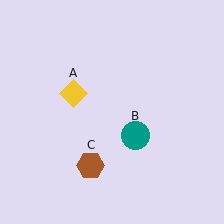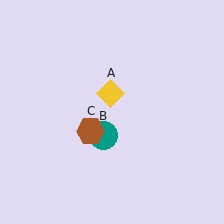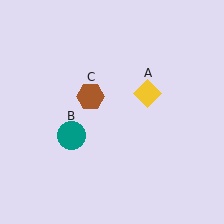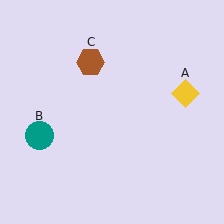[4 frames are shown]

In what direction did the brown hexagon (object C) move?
The brown hexagon (object C) moved up.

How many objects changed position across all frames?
3 objects changed position: yellow diamond (object A), teal circle (object B), brown hexagon (object C).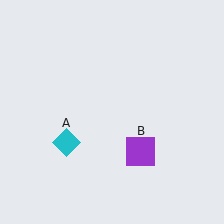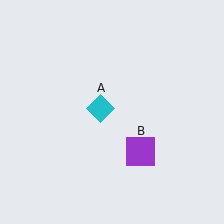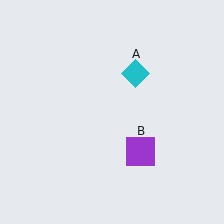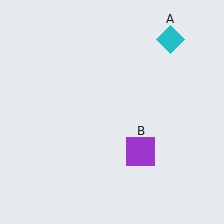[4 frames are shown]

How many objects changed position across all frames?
1 object changed position: cyan diamond (object A).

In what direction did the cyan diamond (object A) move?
The cyan diamond (object A) moved up and to the right.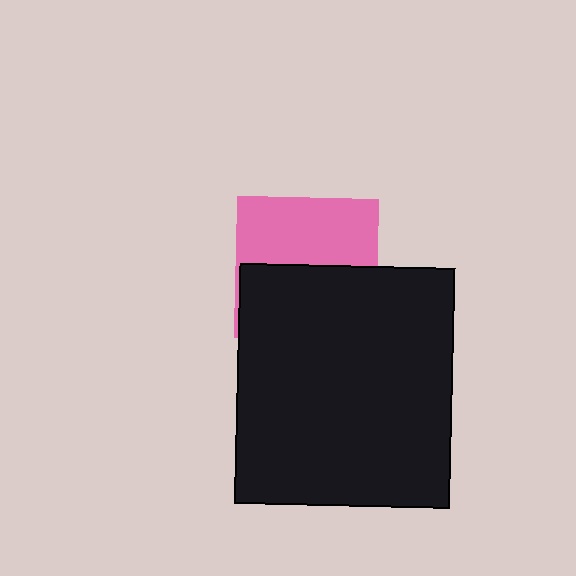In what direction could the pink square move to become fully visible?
The pink square could move up. That would shift it out from behind the black rectangle entirely.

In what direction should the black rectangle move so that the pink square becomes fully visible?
The black rectangle should move down. That is the shortest direction to clear the overlap and leave the pink square fully visible.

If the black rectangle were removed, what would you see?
You would see the complete pink square.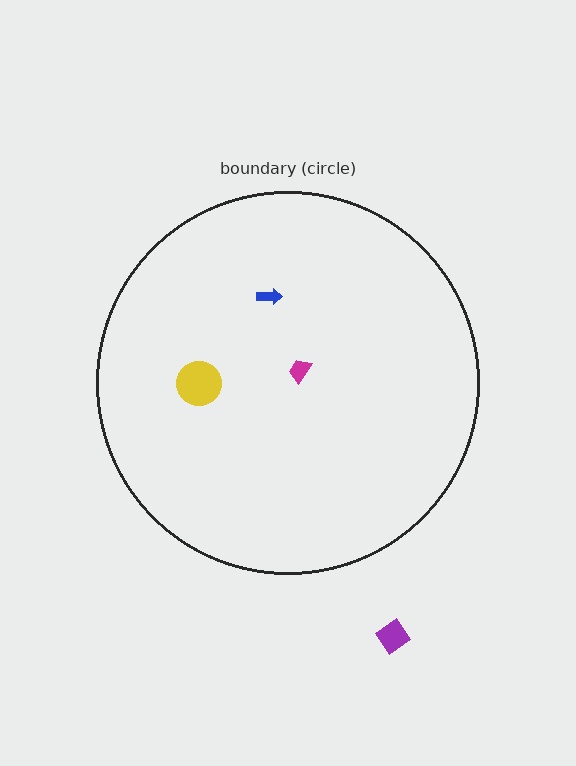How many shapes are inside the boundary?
3 inside, 1 outside.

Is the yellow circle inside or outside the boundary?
Inside.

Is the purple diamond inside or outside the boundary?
Outside.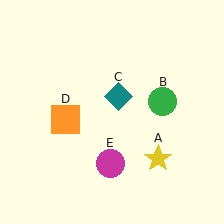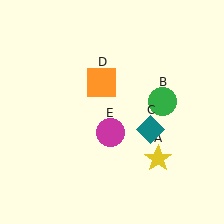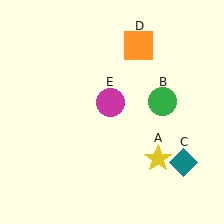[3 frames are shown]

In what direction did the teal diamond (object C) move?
The teal diamond (object C) moved down and to the right.